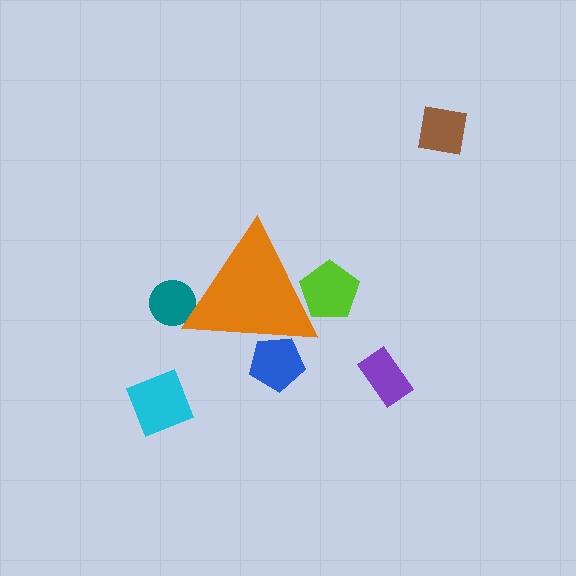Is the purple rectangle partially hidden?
No, the purple rectangle is fully visible.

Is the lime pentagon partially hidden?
Yes, the lime pentagon is partially hidden behind the orange triangle.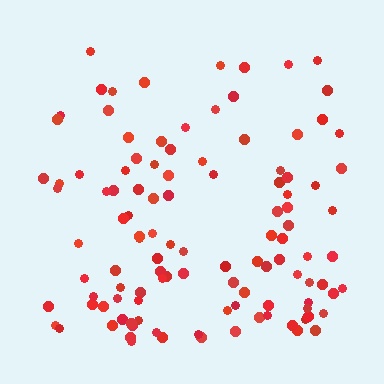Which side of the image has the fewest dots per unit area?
The top.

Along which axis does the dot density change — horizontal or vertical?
Vertical.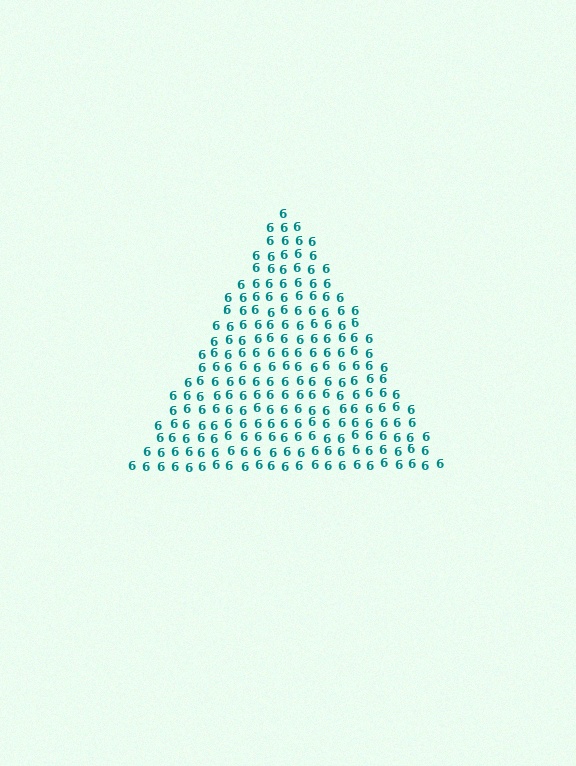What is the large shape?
The large shape is a triangle.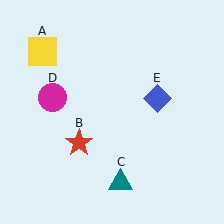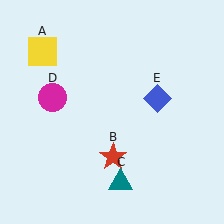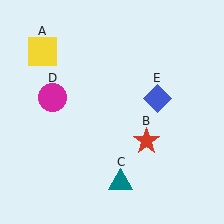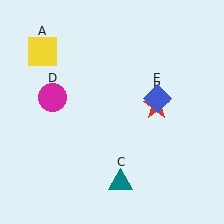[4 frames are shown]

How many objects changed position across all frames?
1 object changed position: red star (object B).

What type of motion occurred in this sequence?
The red star (object B) rotated counterclockwise around the center of the scene.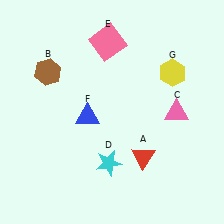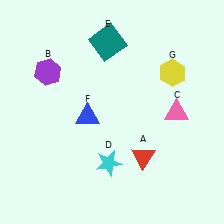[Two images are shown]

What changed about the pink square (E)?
In Image 1, E is pink. In Image 2, it changed to teal.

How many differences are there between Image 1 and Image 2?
There are 2 differences between the two images.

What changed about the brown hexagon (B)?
In Image 1, B is brown. In Image 2, it changed to purple.